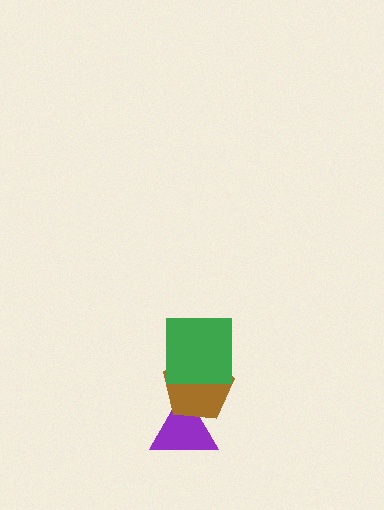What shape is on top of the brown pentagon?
The green square is on top of the brown pentagon.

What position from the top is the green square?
The green square is 1st from the top.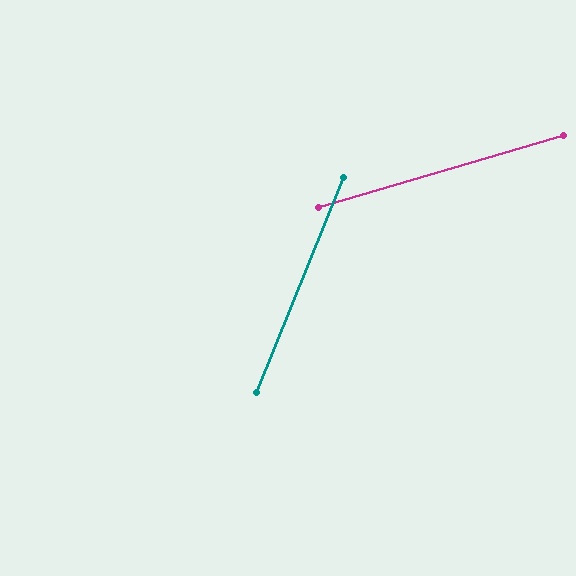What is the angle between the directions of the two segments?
Approximately 52 degrees.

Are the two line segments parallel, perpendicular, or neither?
Neither parallel nor perpendicular — they differ by about 52°.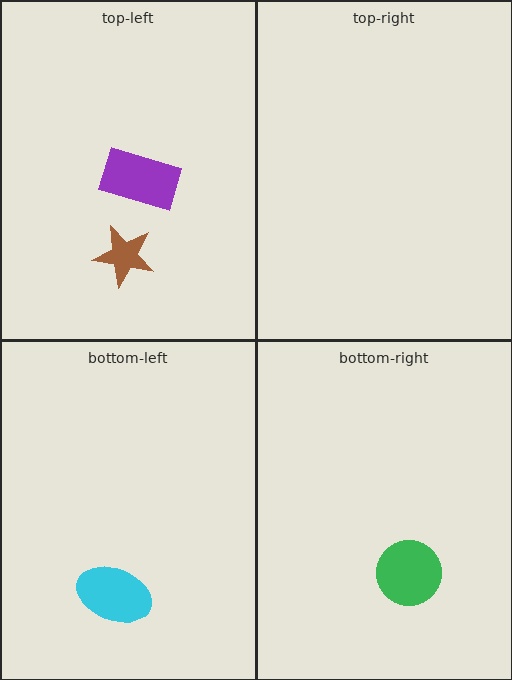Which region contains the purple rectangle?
The top-left region.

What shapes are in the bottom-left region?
The cyan ellipse.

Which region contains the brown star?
The top-left region.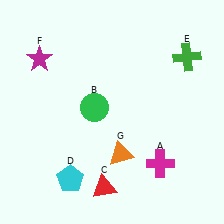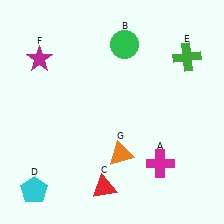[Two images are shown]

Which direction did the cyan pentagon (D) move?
The cyan pentagon (D) moved left.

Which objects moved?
The objects that moved are: the green circle (B), the cyan pentagon (D).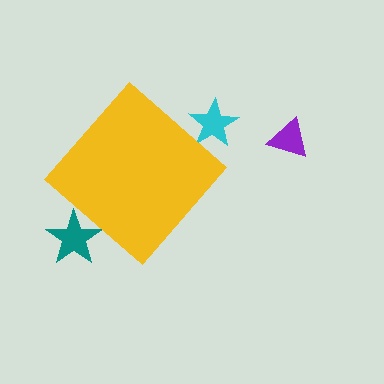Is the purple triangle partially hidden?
No, the purple triangle is fully visible.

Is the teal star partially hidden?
Yes, the teal star is partially hidden behind the yellow diamond.